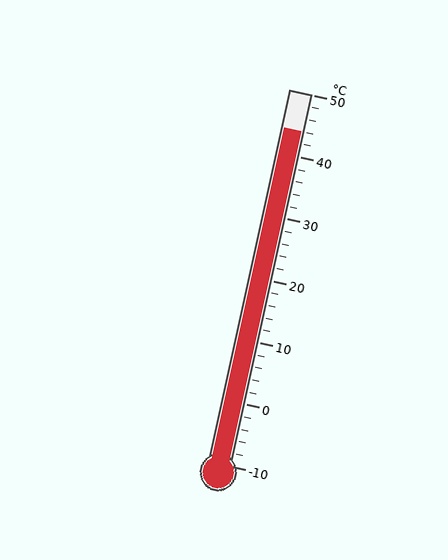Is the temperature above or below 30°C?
The temperature is above 30°C.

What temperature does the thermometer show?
The thermometer shows approximately 44°C.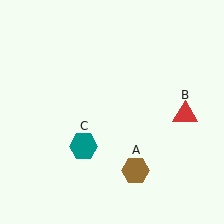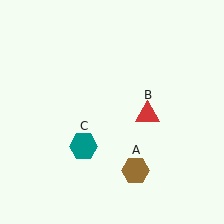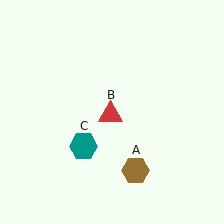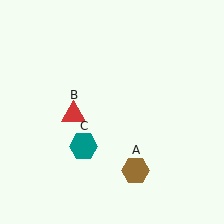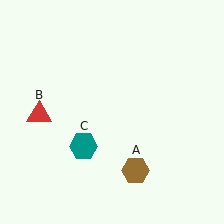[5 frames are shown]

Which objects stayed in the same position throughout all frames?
Brown hexagon (object A) and teal hexagon (object C) remained stationary.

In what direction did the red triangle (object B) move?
The red triangle (object B) moved left.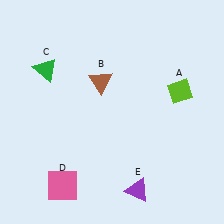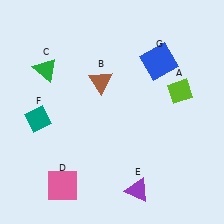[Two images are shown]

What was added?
A teal diamond (F), a blue square (G) were added in Image 2.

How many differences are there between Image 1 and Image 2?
There are 2 differences between the two images.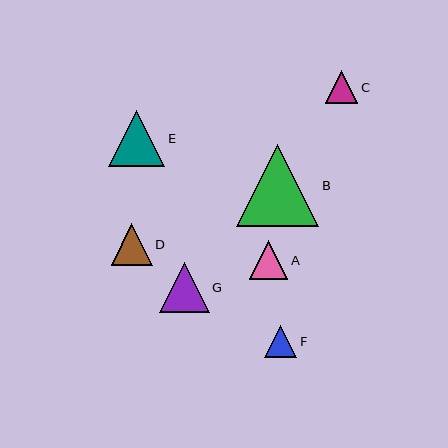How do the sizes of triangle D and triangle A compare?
Triangle D and triangle A are approximately the same size.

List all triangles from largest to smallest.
From largest to smallest: B, E, G, D, A, C, F.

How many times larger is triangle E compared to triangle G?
Triangle E is approximately 1.1 times the size of triangle G.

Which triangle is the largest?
Triangle B is the largest with a size of approximately 82 pixels.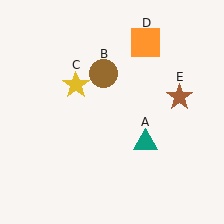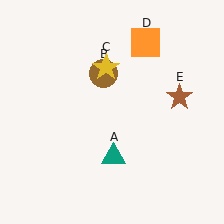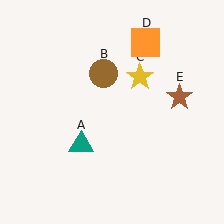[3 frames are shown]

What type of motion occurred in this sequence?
The teal triangle (object A), yellow star (object C) rotated clockwise around the center of the scene.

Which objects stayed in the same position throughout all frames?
Brown circle (object B) and orange square (object D) and brown star (object E) remained stationary.